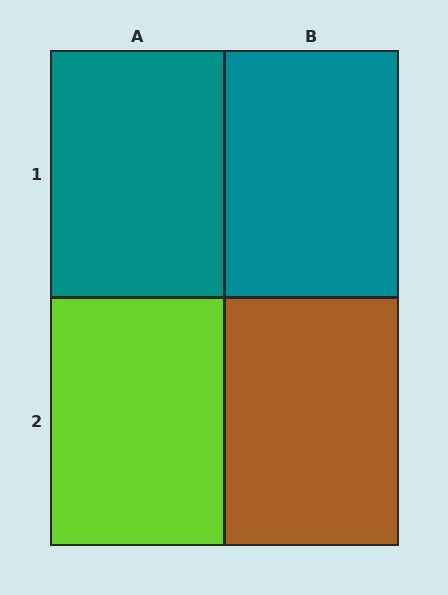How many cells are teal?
2 cells are teal.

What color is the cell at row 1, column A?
Teal.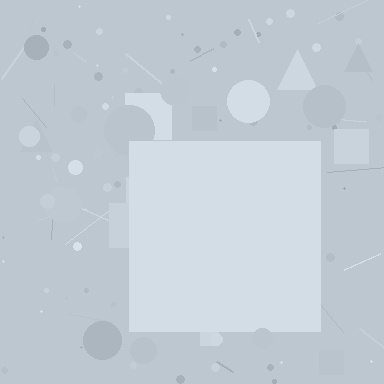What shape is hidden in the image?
A square is hidden in the image.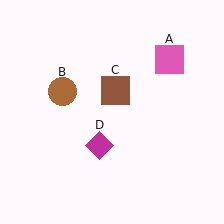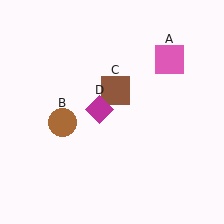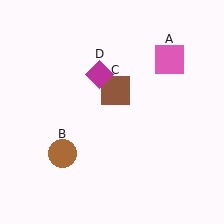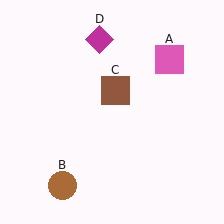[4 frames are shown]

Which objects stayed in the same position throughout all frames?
Pink square (object A) and brown square (object C) remained stationary.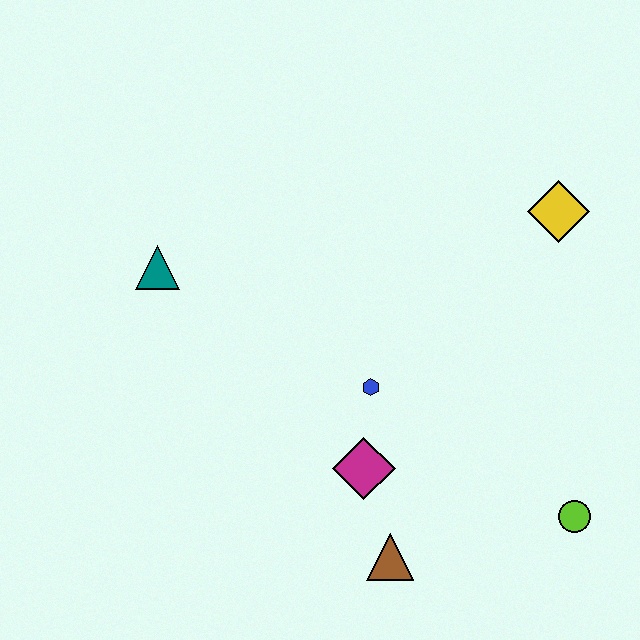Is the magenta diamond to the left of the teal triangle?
No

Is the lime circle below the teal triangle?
Yes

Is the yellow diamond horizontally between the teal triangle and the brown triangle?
No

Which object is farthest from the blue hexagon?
The yellow diamond is farthest from the blue hexagon.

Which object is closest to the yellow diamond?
The blue hexagon is closest to the yellow diamond.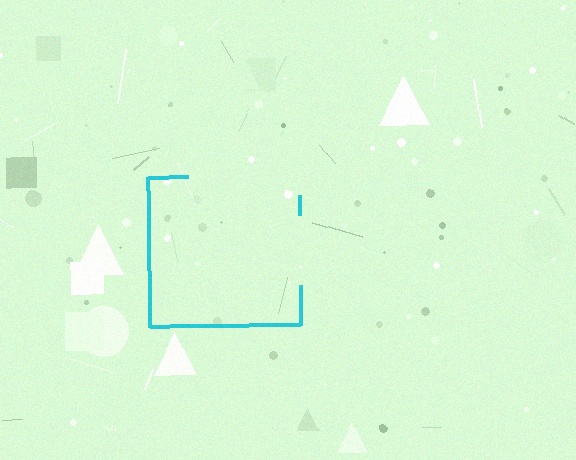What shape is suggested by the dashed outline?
The dashed outline suggests a square.